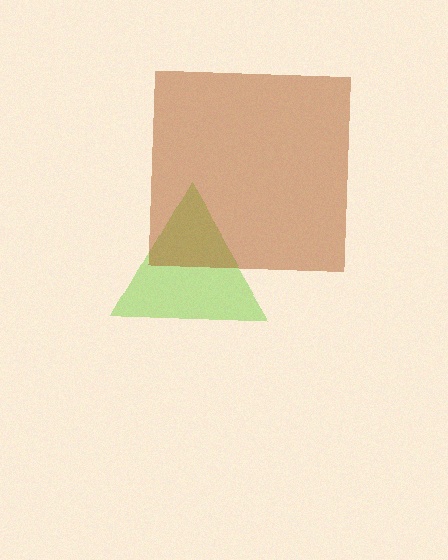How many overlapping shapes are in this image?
There are 2 overlapping shapes in the image.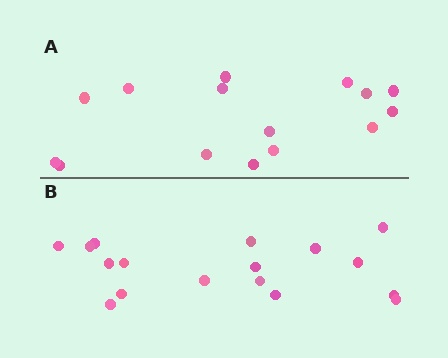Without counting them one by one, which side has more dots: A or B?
Region B (the bottom region) has more dots.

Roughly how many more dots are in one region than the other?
Region B has just a few more — roughly 2 or 3 more dots than region A.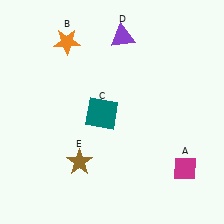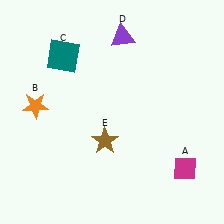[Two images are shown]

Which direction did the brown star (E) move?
The brown star (E) moved right.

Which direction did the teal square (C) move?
The teal square (C) moved up.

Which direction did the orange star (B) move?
The orange star (B) moved down.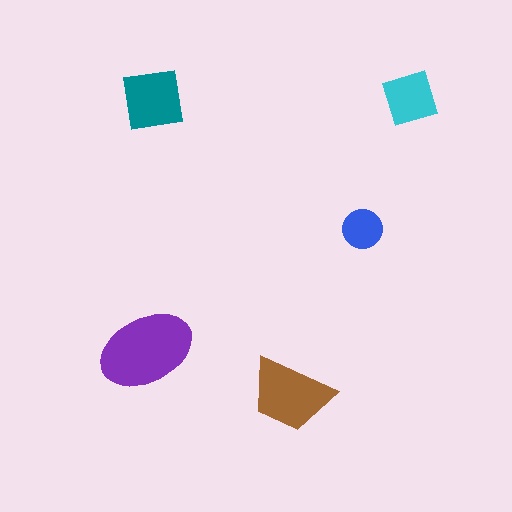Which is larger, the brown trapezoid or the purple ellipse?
The purple ellipse.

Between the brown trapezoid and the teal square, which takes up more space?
The brown trapezoid.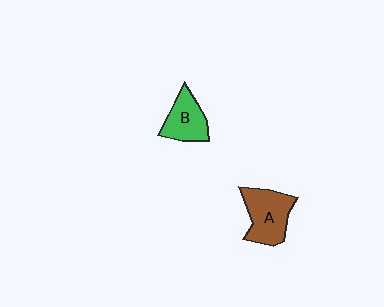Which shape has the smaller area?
Shape B (green).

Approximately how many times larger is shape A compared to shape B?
Approximately 1.3 times.